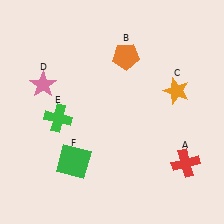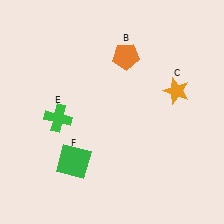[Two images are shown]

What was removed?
The pink star (D), the red cross (A) were removed in Image 2.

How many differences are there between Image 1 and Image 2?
There are 2 differences between the two images.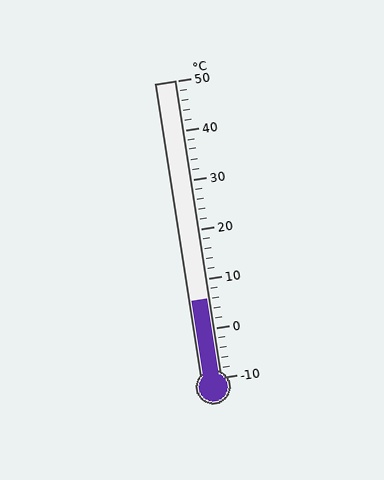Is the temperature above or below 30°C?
The temperature is below 30°C.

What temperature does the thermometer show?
The thermometer shows approximately 6°C.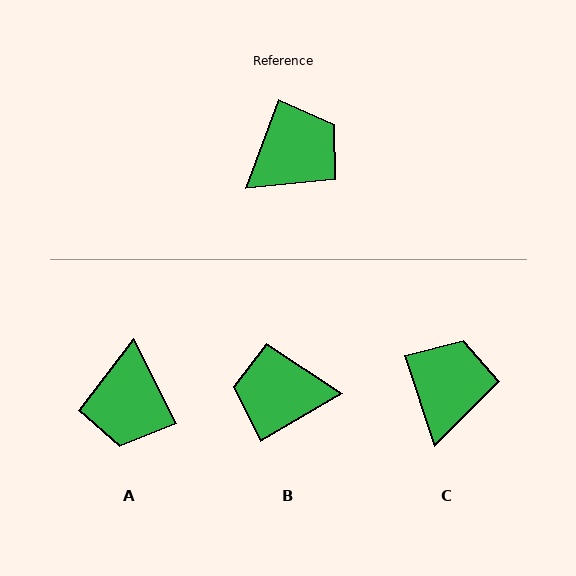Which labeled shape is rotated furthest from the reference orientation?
B, about 141 degrees away.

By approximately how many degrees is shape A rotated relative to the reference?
Approximately 133 degrees clockwise.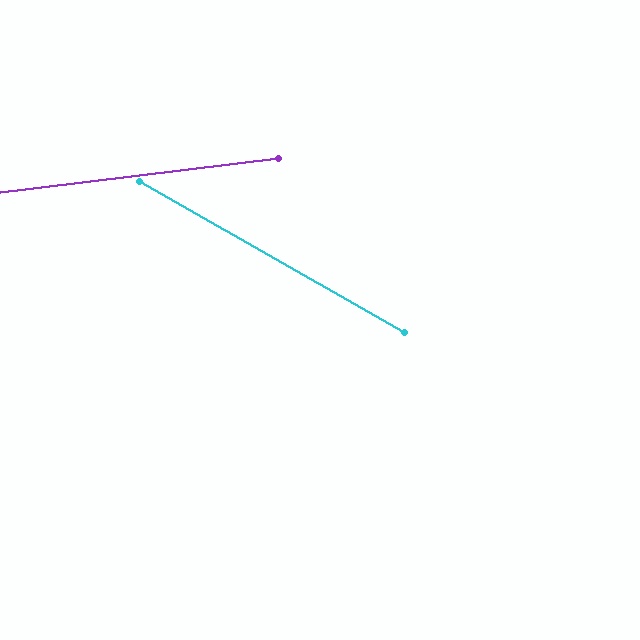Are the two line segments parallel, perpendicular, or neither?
Neither parallel nor perpendicular — they differ by about 37°.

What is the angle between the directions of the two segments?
Approximately 37 degrees.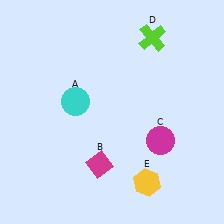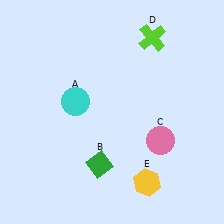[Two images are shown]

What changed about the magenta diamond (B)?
In Image 1, B is magenta. In Image 2, it changed to green.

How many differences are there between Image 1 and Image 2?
There are 2 differences between the two images.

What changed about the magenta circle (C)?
In Image 1, C is magenta. In Image 2, it changed to pink.